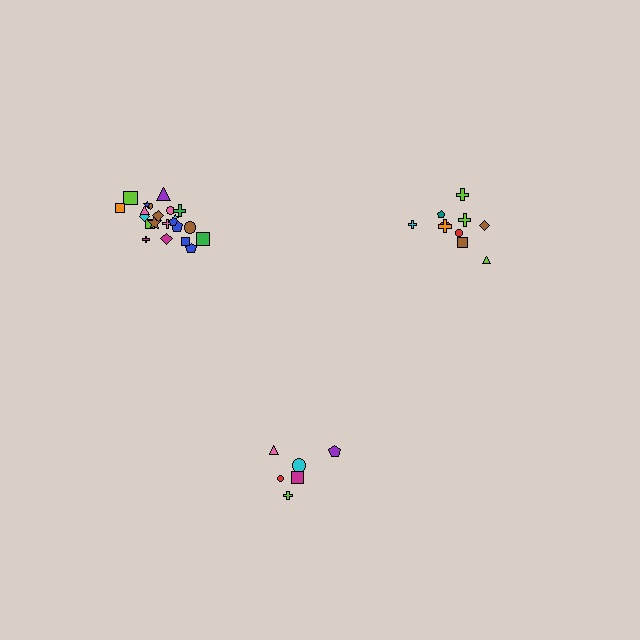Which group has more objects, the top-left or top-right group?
The top-left group.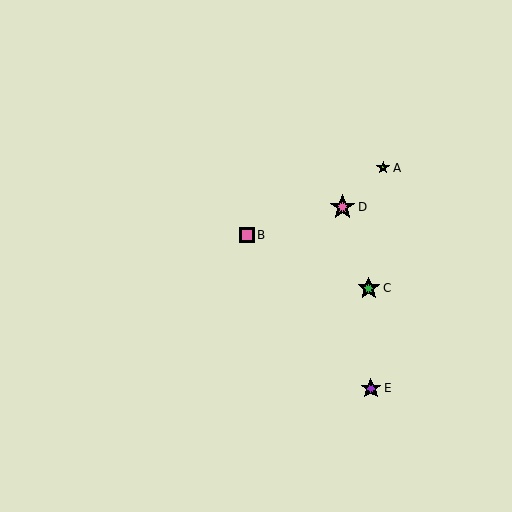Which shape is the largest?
The pink star (labeled D) is the largest.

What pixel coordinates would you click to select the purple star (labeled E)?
Click at (371, 388) to select the purple star E.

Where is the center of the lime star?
The center of the lime star is at (383, 168).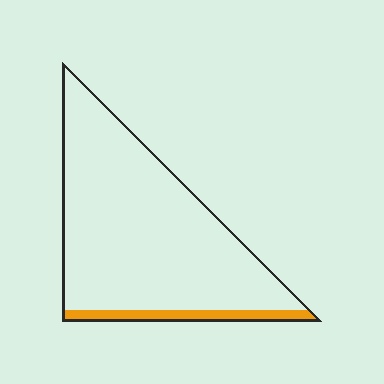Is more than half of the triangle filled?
No.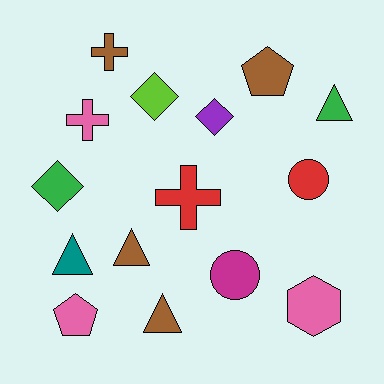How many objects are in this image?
There are 15 objects.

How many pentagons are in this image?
There are 2 pentagons.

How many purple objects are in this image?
There is 1 purple object.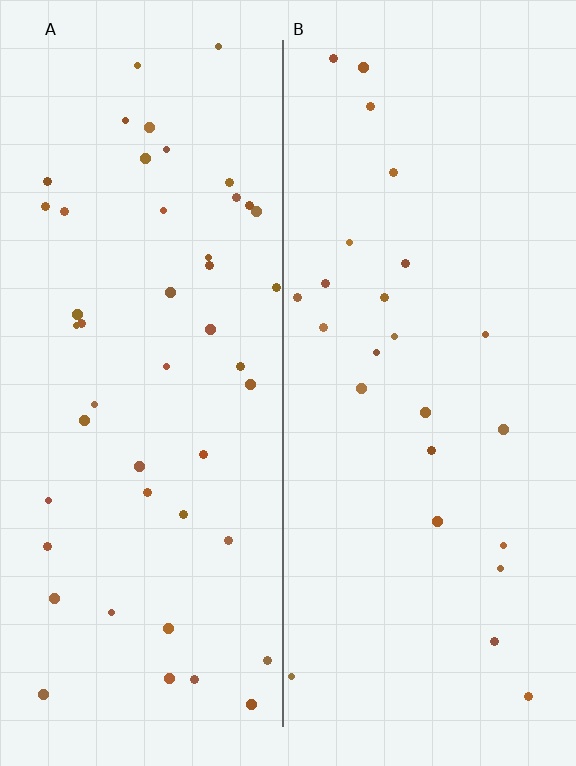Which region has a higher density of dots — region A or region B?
A (the left).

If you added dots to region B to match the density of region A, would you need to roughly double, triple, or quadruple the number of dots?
Approximately double.